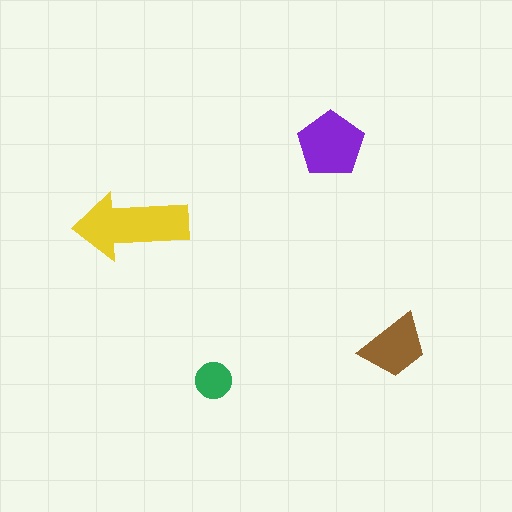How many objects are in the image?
There are 4 objects in the image.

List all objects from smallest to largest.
The green circle, the brown trapezoid, the purple pentagon, the yellow arrow.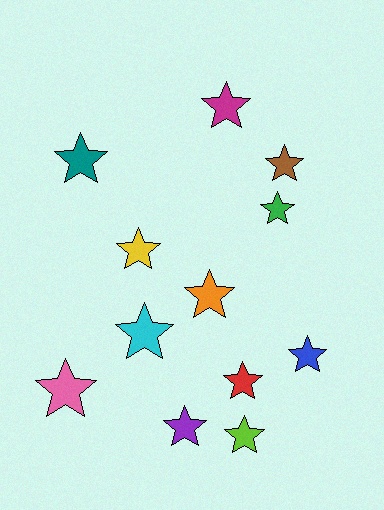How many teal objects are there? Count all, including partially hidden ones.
There is 1 teal object.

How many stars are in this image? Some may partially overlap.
There are 12 stars.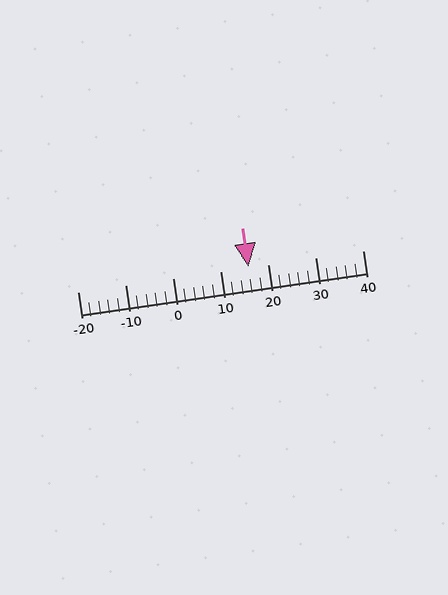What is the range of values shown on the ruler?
The ruler shows values from -20 to 40.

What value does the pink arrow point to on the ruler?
The pink arrow points to approximately 16.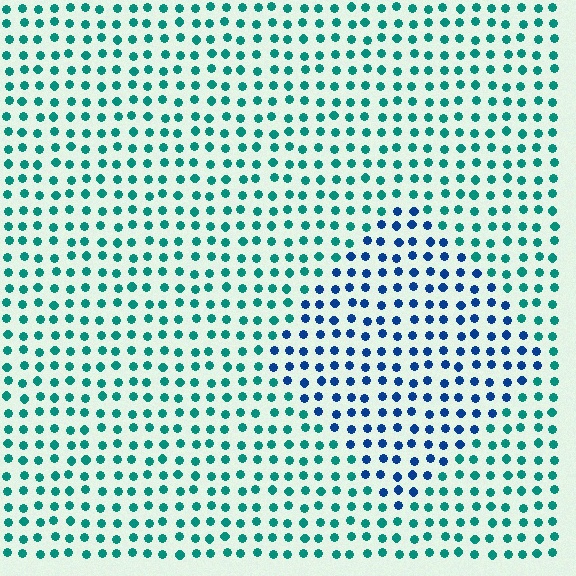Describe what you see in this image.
The image is filled with small teal elements in a uniform arrangement. A diamond-shaped region is visible where the elements are tinted to a slightly different hue, forming a subtle color boundary.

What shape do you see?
I see a diamond.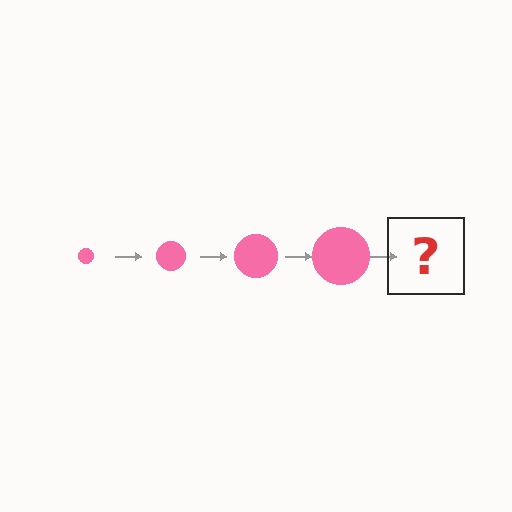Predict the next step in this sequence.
The next step is a pink circle, larger than the previous one.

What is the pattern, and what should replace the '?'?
The pattern is that the circle gets progressively larger each step. The '?' should be a pink circle, larger than the previous one.